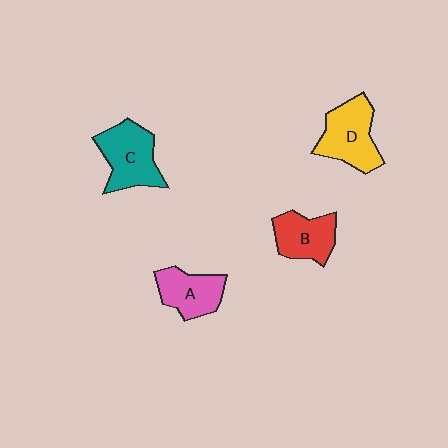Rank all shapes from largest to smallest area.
From largest to smallest: C (teal), D (yellow), A (pink), B (red).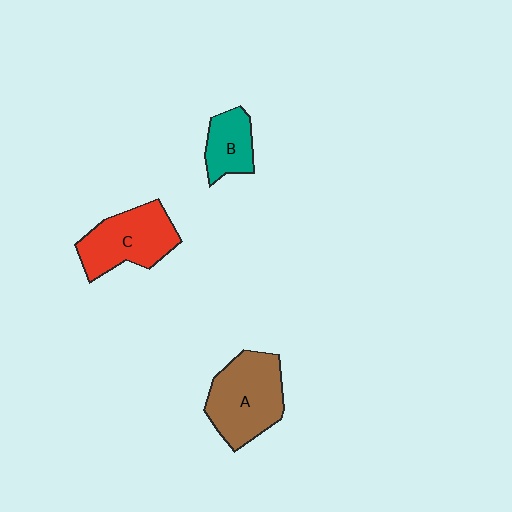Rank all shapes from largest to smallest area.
From largest to smallest: A (brown), C (red), B (teal).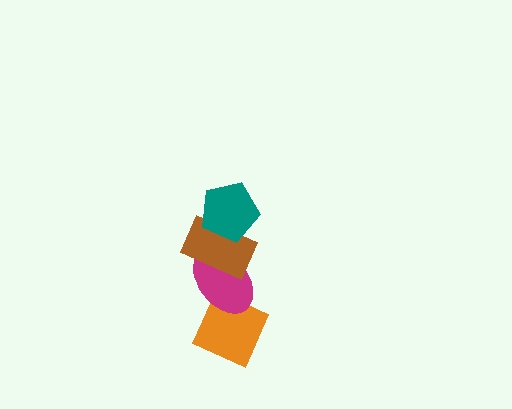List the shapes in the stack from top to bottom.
From top to bottom: the teal pentagon, the brown rectangle, the magenta ellipse, the orange diamond.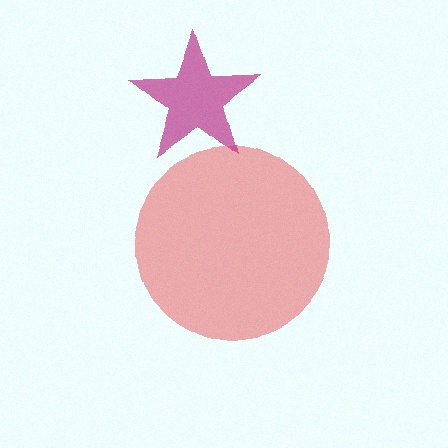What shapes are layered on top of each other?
The layered shapes are: a red circle, a magenta star.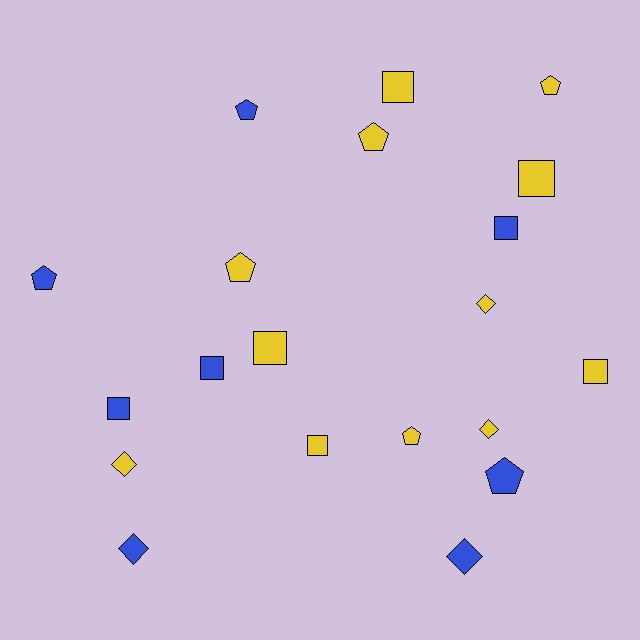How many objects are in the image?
There are 20 objects.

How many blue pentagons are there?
There are 3 blue pentagons.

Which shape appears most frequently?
Square, with 8 objects.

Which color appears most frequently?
Yellow, with 12 objects.